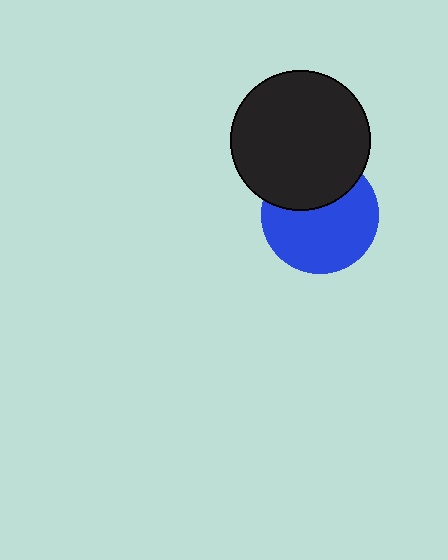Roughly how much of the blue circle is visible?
Most of it is visible (roughly 65%).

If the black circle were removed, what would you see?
You would see the complete blue circle.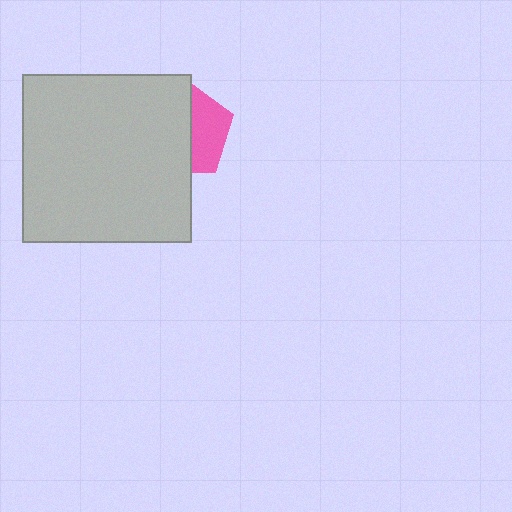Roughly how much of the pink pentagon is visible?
A small part of it is visible (roughly 40%).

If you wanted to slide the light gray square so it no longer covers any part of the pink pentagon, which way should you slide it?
Slide it left — that is the most direct way to separate the two shapes.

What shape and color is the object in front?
The object in front is a light gray square.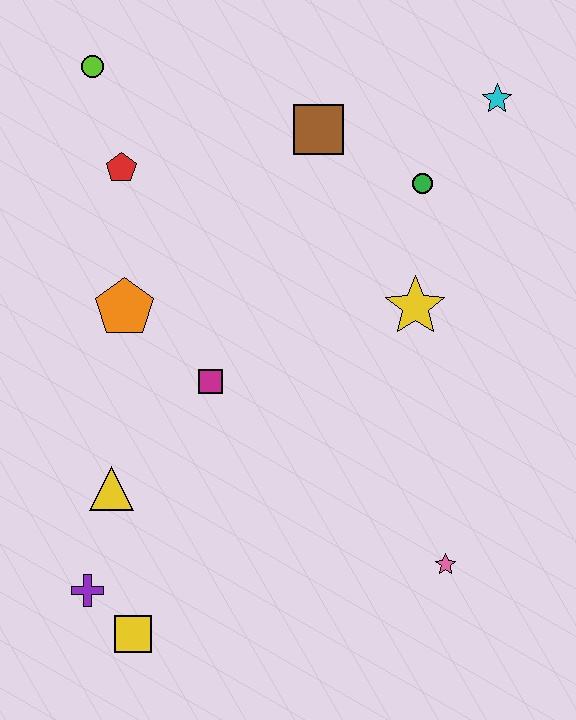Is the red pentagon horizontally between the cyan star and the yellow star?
No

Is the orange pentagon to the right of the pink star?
No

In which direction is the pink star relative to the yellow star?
The pink star is below the yellow star.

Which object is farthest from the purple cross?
The cyan star is farthest from the purple cross.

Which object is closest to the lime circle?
The red pentagon is closest to the lime circle.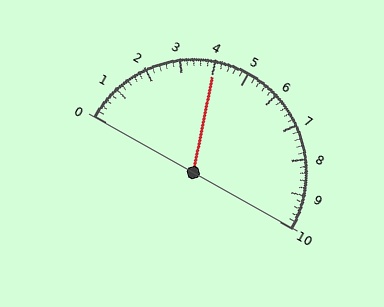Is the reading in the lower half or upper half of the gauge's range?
The reading is in the lower half of the range (0 to 10).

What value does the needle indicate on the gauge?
The needle indicates approximately 4.0.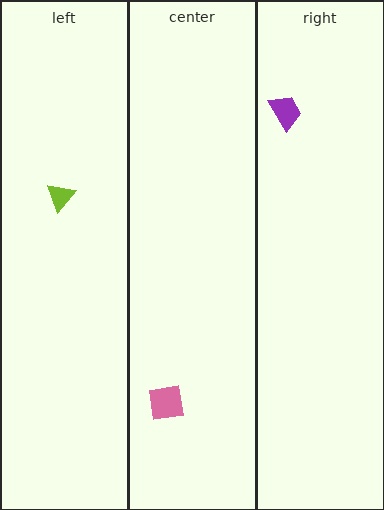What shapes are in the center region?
The pink square.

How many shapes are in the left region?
1.